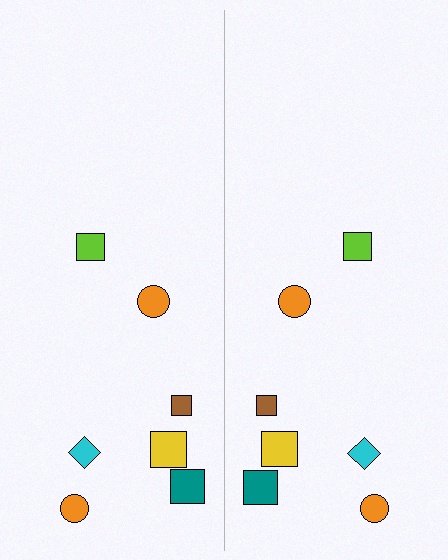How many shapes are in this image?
There are 14 shapes in this image.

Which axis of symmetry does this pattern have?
The pattern has a vertical axis of symmetry running through the center of the image.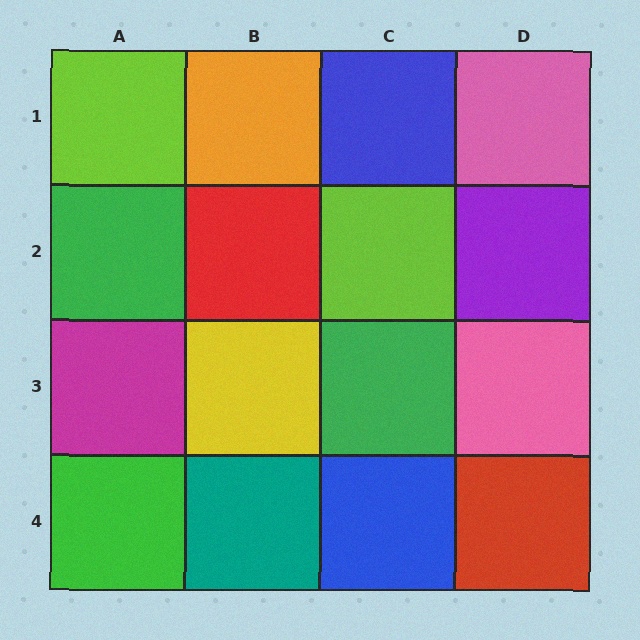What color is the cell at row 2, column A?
Green.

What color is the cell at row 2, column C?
Lime.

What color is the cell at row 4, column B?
Teal.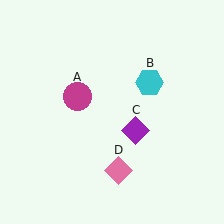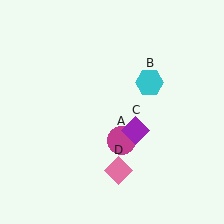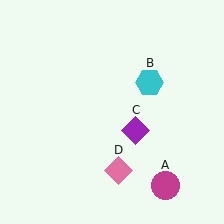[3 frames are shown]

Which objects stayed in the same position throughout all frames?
Cyan hexagon (object B) and purple diamond (object C) and pink diamond (object D) remained stationary.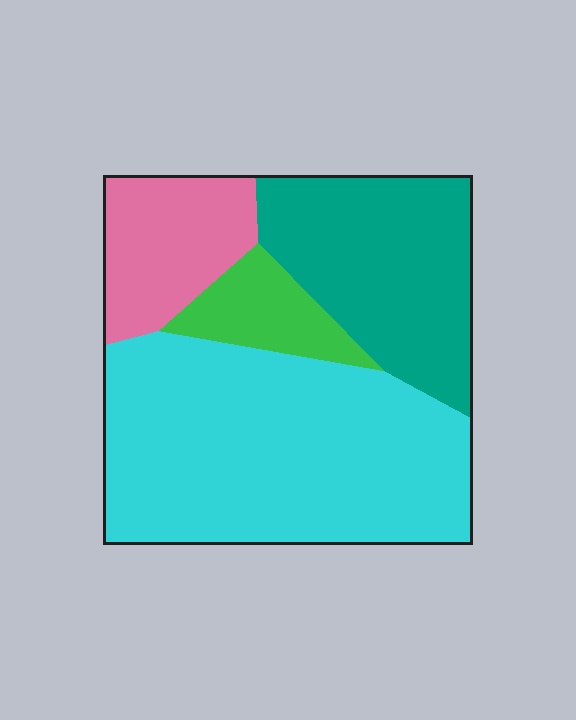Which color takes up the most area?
Cyan, at roughly 50%.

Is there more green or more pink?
Pink.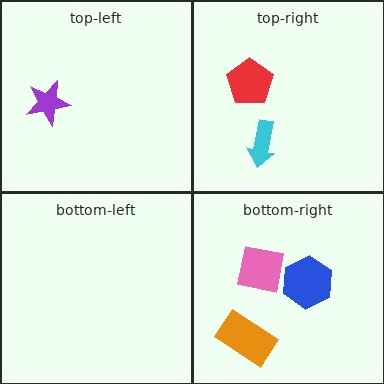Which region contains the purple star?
The top-left region.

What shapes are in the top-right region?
The red pentagon, the cyan arrow.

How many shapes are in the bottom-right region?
3.